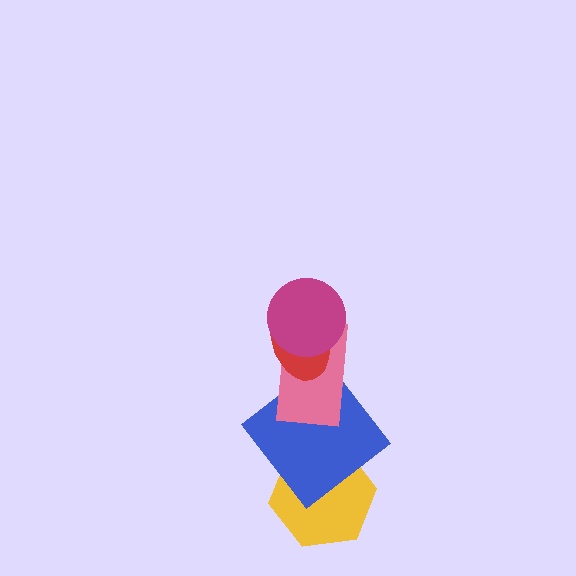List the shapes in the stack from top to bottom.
From top to bottom: the magenta circle, the red ellipse, the pink rectangle, the blue diamond, the yellow hexagon.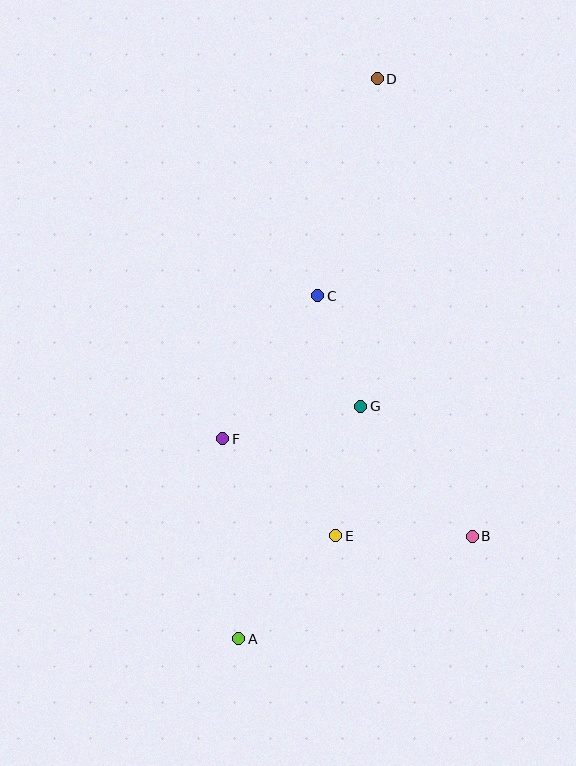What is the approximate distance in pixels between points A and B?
The distance between A and B is approximately 255 pixels.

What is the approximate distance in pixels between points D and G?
The distance between D and G is approximately 328 pixels.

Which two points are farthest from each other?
Points A and D are farthest from each other.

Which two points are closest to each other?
Points C and G are closest to each other.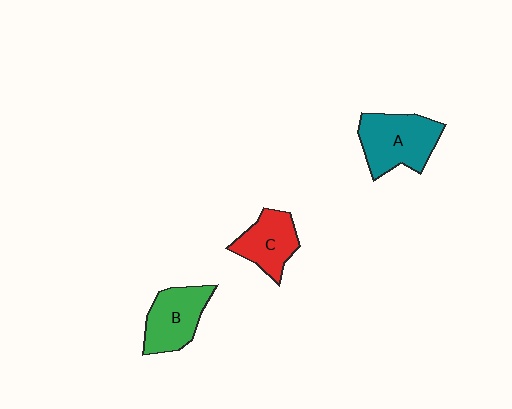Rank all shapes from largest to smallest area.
From largest to smallest: A (teal), B (green), C (red).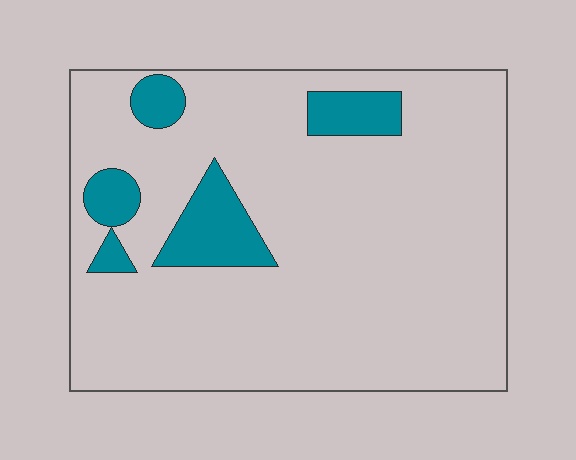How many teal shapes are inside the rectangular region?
5.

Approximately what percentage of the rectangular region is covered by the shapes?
Approximately 10%.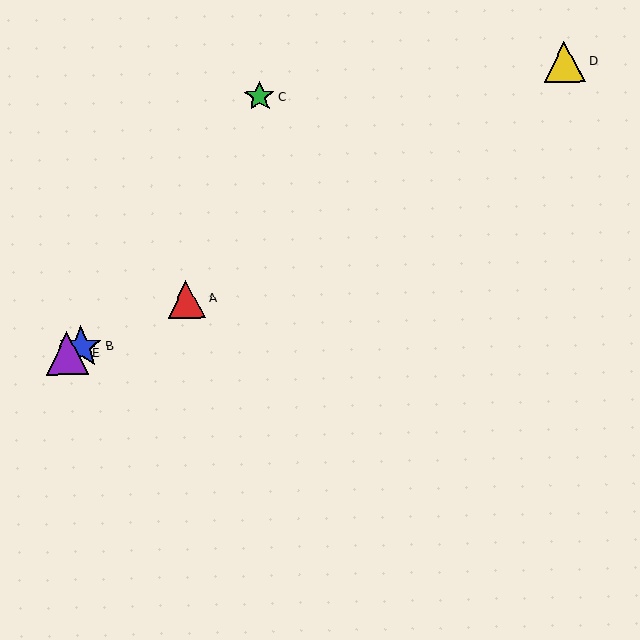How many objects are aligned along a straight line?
3 objects (A, B, E) are aligned along a straight line.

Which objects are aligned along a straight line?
Objects A, B, E are aligned along a straight line.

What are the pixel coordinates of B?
Object B is at (81, 347).